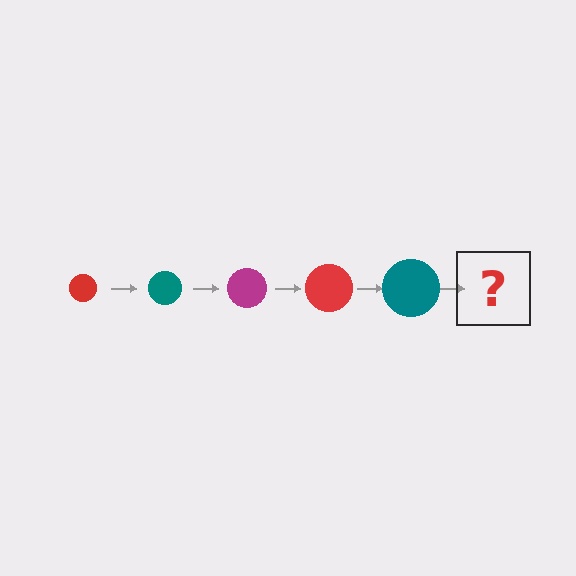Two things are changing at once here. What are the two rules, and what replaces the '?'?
The two rules are that the circle grows larger each step and the color cycles through red, teal, and magenta. The '?' should be a magenta circle, larger than the previous one.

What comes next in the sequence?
The next element should be a magenta circle, larger than the previous one.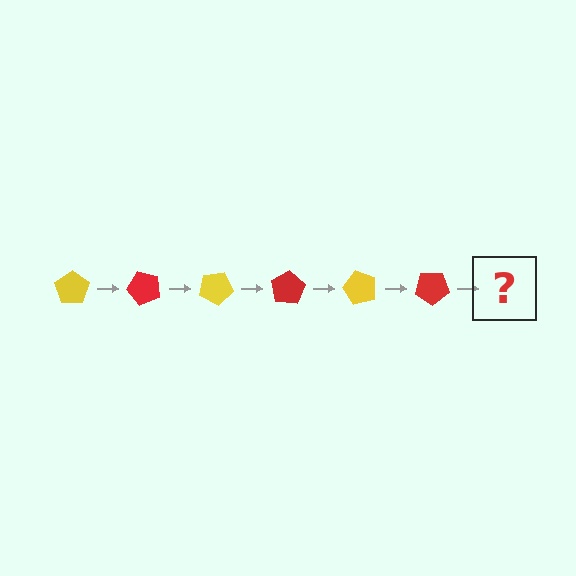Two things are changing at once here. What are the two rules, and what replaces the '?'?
The two rules are that it rotates 50 degrees each step and the color cycles through yellow and red. The '?' should be a yellow pentagon, rotated 300 degrees from the start.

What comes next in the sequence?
The next element should be a yellow pentagon, rotated 300 degrees from the start.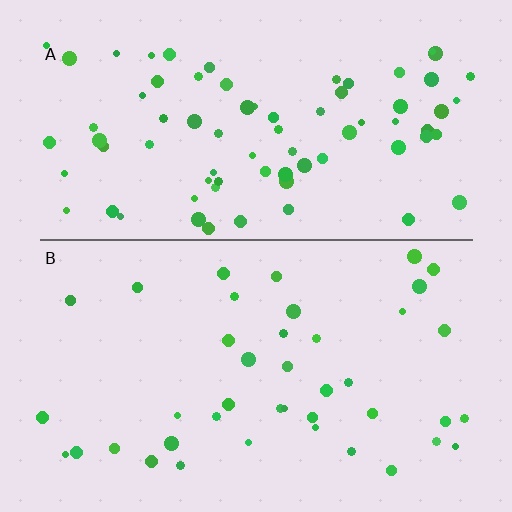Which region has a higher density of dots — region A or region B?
A (the top).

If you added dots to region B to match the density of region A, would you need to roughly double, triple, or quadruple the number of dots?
Approximately double.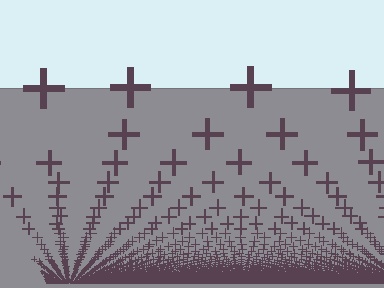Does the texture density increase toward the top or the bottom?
Density increases toward the bottom.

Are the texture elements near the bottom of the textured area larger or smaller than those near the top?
Smaller. The gradient is inverted — elements near the bottom are smaller and denser.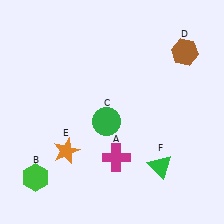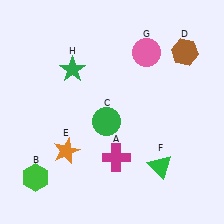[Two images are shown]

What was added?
A pink circle (G), a green star (H) were added in Image 2.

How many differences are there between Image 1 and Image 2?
There are 2 differences between the two images.